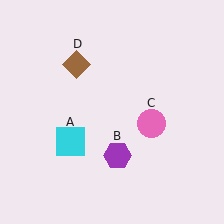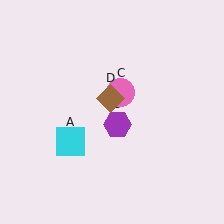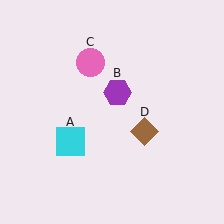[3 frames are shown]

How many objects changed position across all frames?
3 objects changed position: purple hexagon (object B), pink circle (object C), brown diamond (object D).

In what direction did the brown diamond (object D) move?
The brown diamond (object D) moved down and to the right.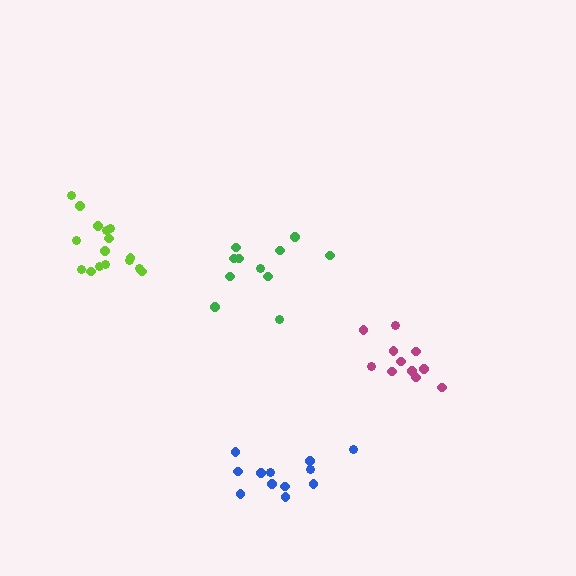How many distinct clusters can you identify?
There are 4 distinct clusters.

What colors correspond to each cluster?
The clusters are colored: green, magenta, lime, blue.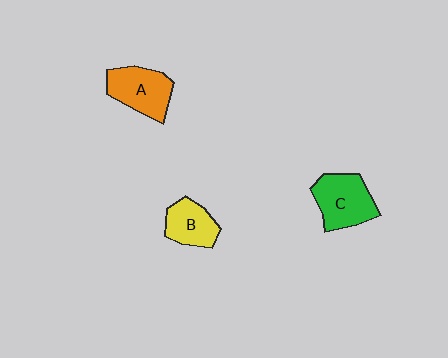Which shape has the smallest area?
Shape B (yellow).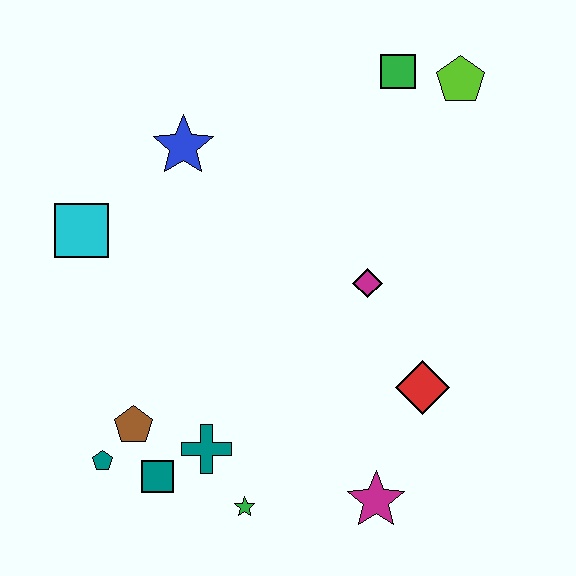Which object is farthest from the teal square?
The lime pentagon is farthest from the teal square.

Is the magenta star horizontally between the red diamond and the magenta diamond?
Yes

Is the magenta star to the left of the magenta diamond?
No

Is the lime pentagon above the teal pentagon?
Yes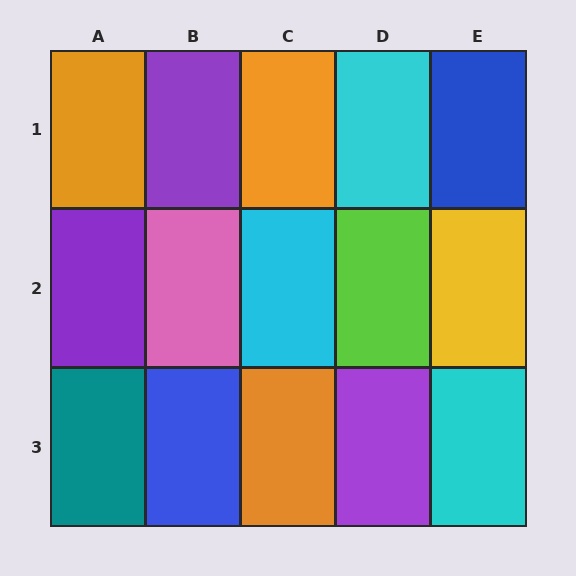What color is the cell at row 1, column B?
Purple.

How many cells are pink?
1 cell is pink.